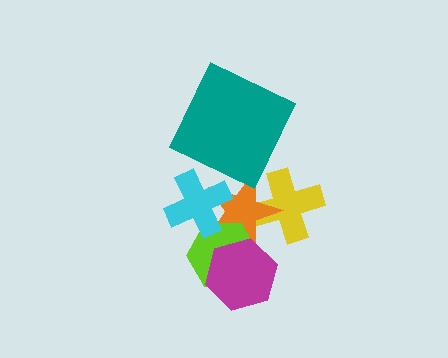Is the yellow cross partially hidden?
Yes, it is partially covered by another shape.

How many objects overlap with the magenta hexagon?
2 objects overlap with the magenta hexagon.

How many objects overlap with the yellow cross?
1 object overlaps with the yellow cross.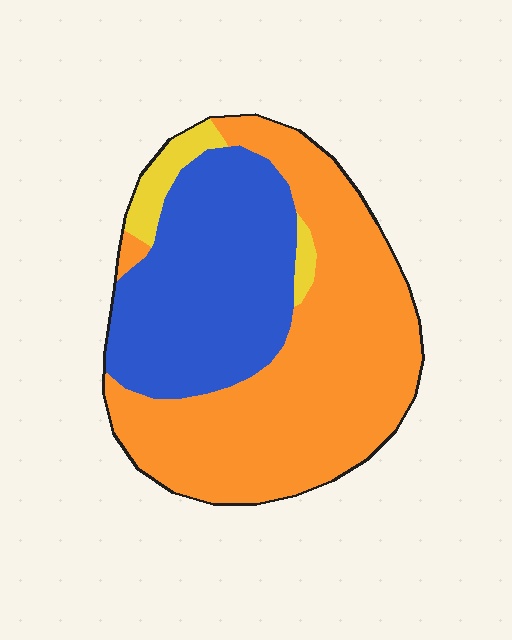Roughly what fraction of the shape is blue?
Blue covers roughly 35% of the shape.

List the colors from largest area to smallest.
From largest to smallest: orange, blue, yellow.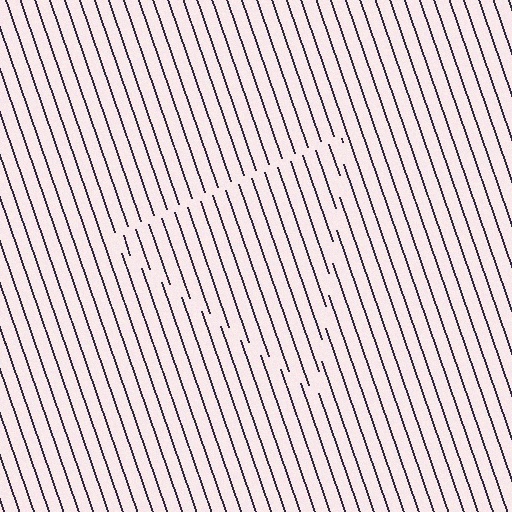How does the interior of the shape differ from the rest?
The interior of the shape contains the same grating, shifted by half a period — the contour is defined by the phase discontinuity where line-ends from the inner and outer gratings abut.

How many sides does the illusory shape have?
3 sides — the line-ends trace a triangle.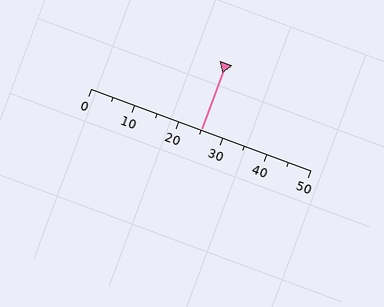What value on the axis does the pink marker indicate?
The marker indicates approximately 25.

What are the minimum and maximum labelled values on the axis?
The axis runs from 0 to 50.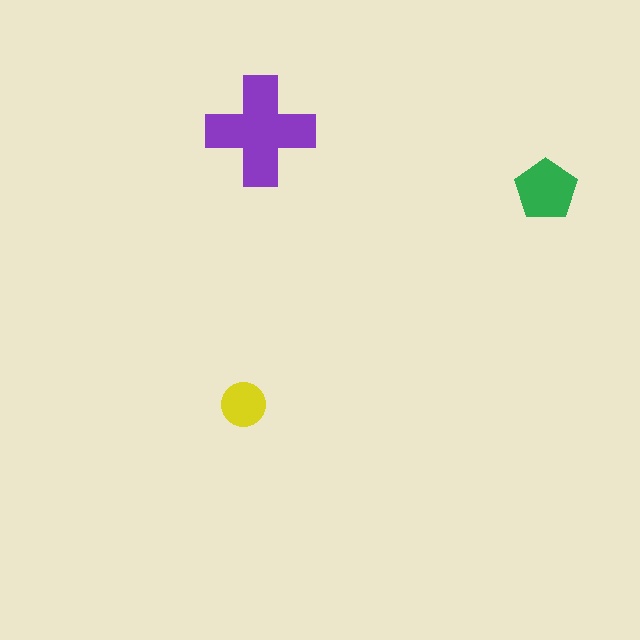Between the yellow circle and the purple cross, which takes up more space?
The purple cross.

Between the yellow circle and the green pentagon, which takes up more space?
The green pentagon.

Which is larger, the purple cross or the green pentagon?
The purple cross.